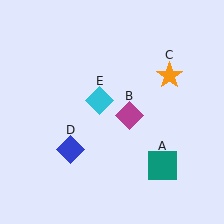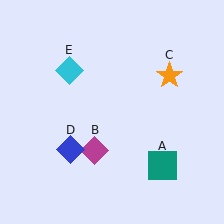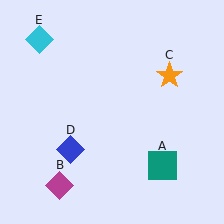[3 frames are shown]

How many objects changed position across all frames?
2 objects changed position: magenta diamond (object B), cyan diamond (object E).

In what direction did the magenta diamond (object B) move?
The magenta diamond (object B) moved down and to the left.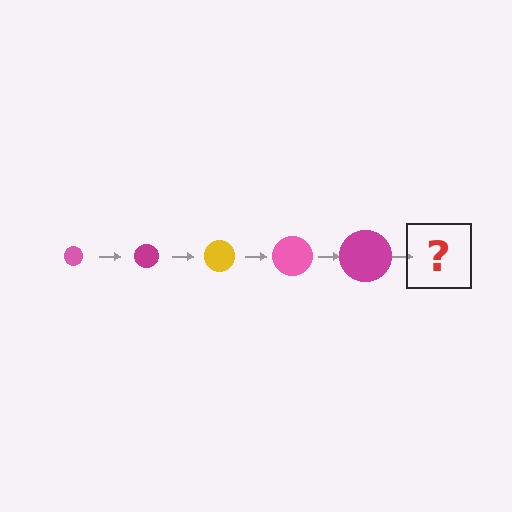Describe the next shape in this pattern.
It should be a yellow circle, larger than the previous one.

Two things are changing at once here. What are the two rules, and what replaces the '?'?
The two rules are that the circle grows larger each step and the color cycles through pink, magenta, and yellow. The '?' should be a yellow circle, larger than the previous one.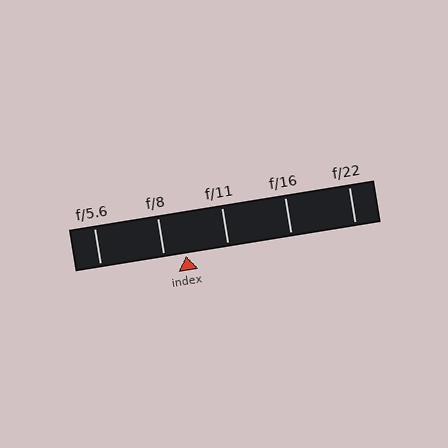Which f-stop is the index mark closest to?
The index mark is closest to f/8.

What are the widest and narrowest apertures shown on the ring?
The widest aperture shown is f/5.6 and the narrowest is f/22.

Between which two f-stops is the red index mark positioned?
The index mark is between f/8 and f/11.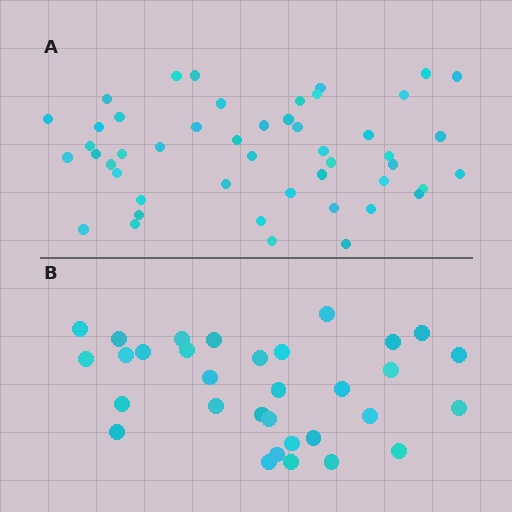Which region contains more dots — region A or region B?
Region A (the top region) has more dots.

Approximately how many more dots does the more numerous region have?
Region A has approximately 15 more dots than region B.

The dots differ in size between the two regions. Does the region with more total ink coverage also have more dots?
No. Region B has more total ink coverage because its dots are larger, but region A actually contains more individual dots. Total area can be misleading — the number of items is what matters here.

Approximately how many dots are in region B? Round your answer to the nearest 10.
About 30 dots. (The exact count is 32, which rounds to 30.)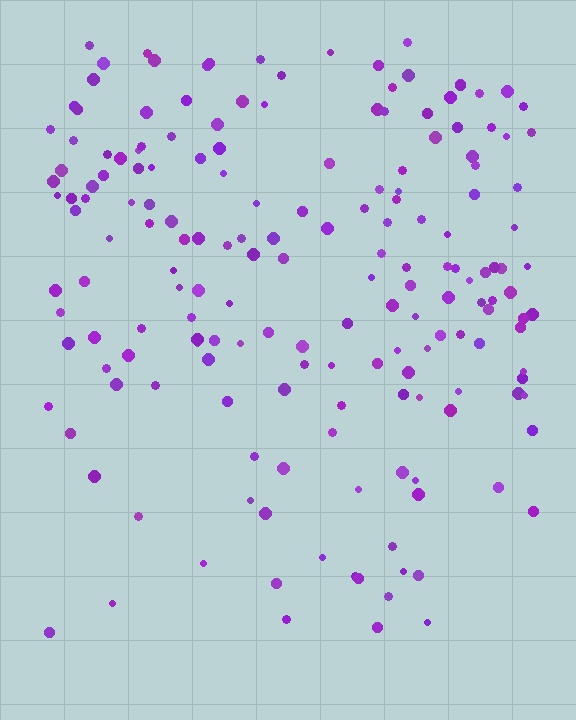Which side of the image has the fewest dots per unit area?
The bottom.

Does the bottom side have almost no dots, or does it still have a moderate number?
Still a moderate number, just noticeably fewer than the top.